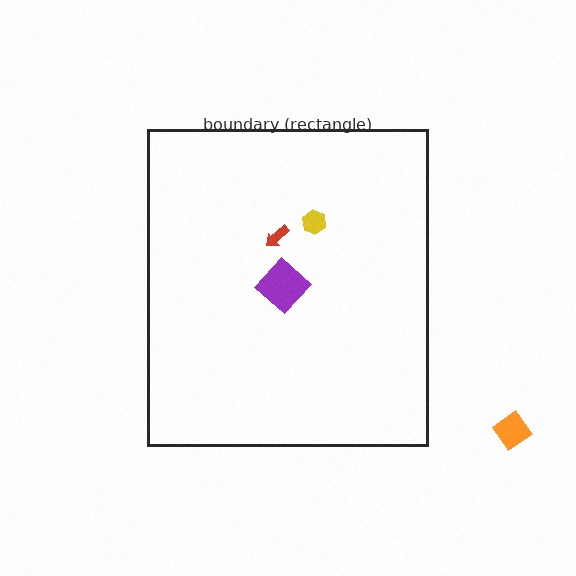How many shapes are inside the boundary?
3 inside, 1 outside.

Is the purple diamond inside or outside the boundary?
Inside.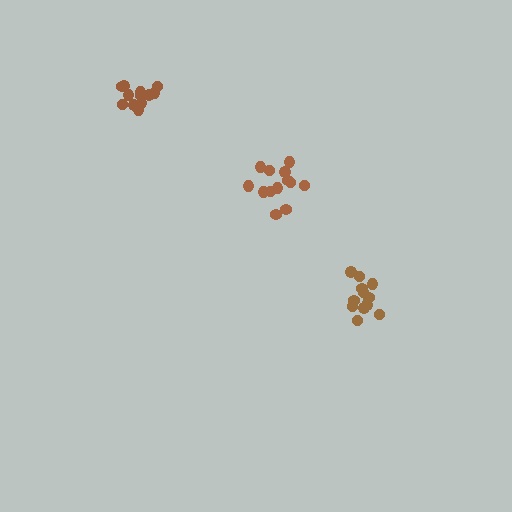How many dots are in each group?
Group 1: 12 dots, Group 2: 13 dots, Group 3: 12 dots (37 total).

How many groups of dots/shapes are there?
There are 3 groups.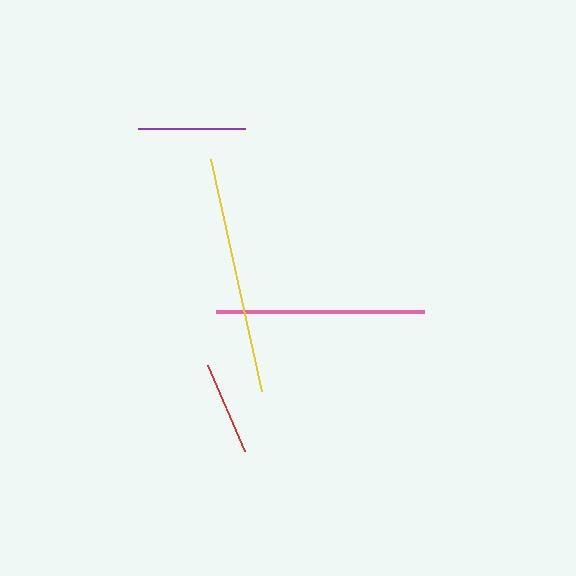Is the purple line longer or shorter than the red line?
The purple line is longer than the red line.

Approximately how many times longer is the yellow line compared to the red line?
The yellow line is approximately 2.5 times the length of the red line.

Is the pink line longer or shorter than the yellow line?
The yellow line is longer than the pink line.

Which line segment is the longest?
The yellow line is the longest at approximately 237 pixels.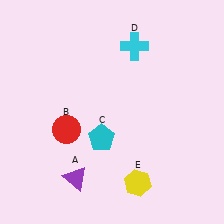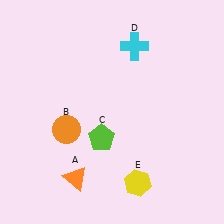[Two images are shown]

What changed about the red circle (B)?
In Image 1, B is red. In Image 2, it changed to orange.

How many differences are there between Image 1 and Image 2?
There are 3 differences between the two images.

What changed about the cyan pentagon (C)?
In Image 1, C is cyan. In Image 2, it changed to lime.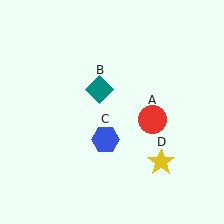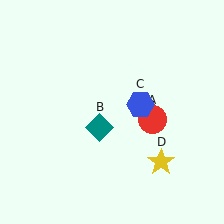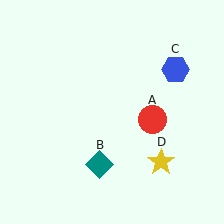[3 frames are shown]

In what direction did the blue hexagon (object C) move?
The blue hexagon (object C) moved up and to the right.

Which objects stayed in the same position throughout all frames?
Red circle (object A) and yellow star (object D) remained stationary.